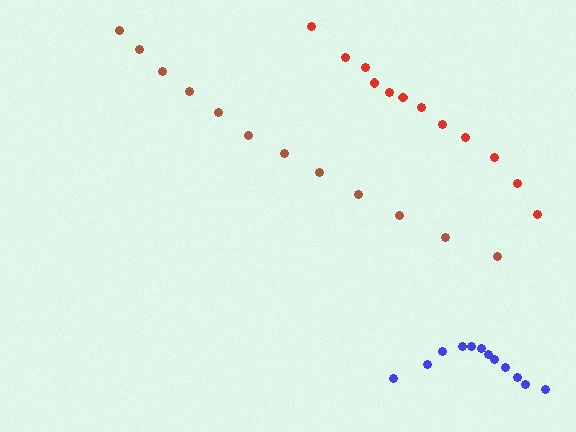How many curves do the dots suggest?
There are 3 distinct paths.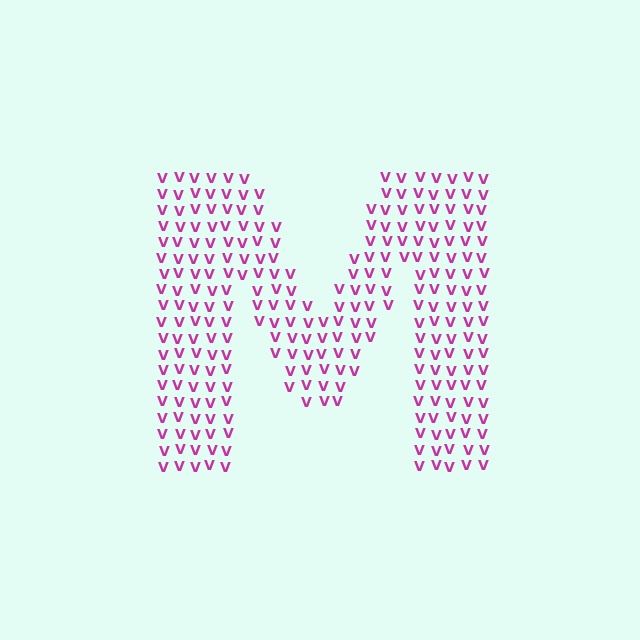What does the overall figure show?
The overall figure shows the letter M.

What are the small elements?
The small elements are letter V's.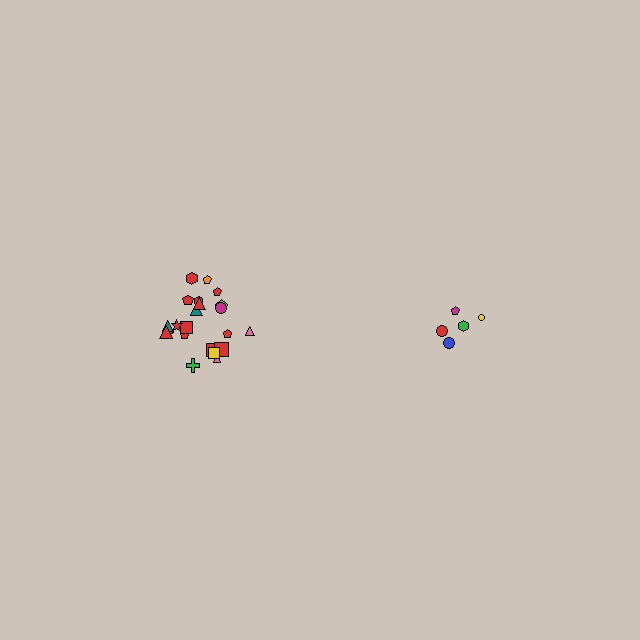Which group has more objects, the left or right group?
The left group.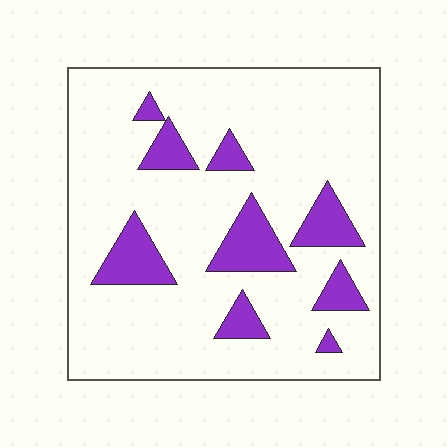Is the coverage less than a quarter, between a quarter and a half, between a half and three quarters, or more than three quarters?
Less than a quarter.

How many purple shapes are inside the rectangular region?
9.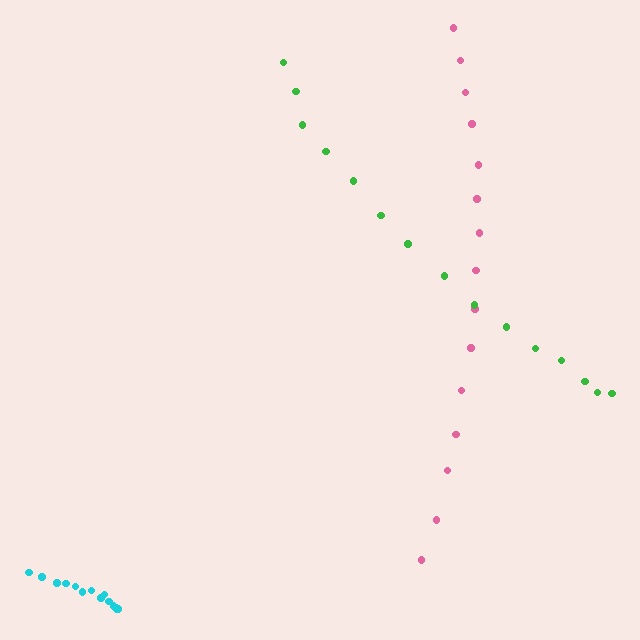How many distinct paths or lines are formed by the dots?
There are 3 distinct paths.